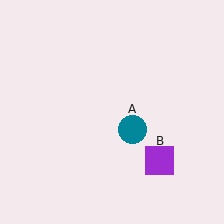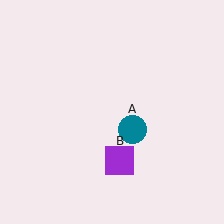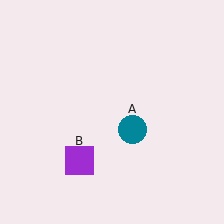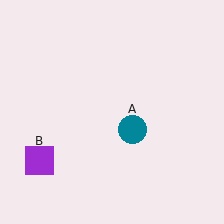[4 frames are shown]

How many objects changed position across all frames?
1 object changed position: purple square (object B).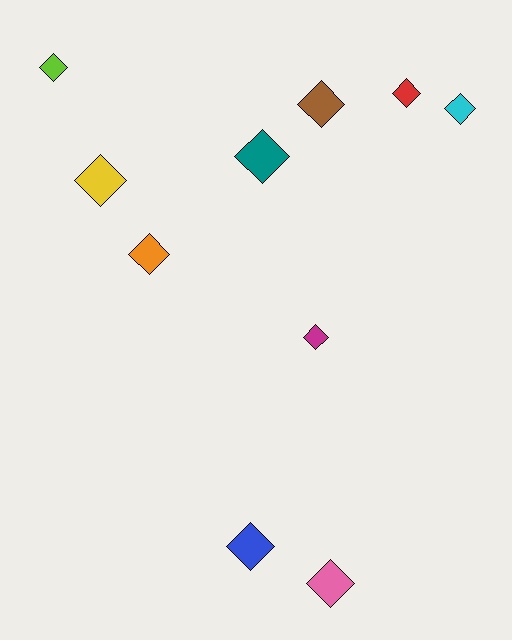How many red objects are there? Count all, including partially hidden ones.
There is 1 red object.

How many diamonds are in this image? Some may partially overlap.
There are 10 diamonds.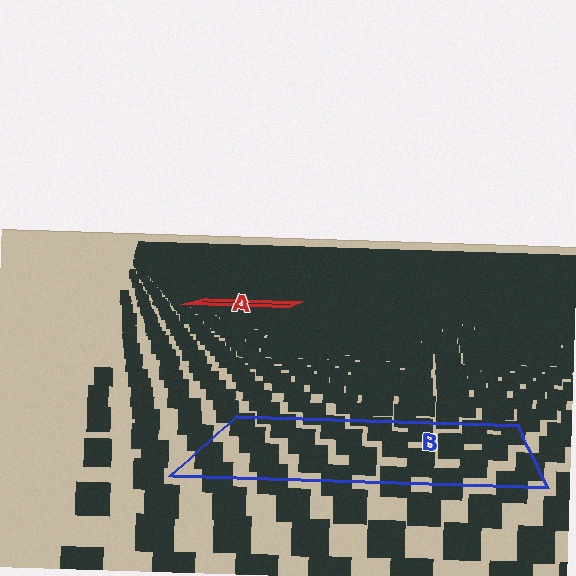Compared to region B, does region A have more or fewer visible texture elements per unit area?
Region A has more texture elements per unit area — they are packed more densely because it is farther away.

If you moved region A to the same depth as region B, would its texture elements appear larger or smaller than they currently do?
They would appear larger. At a closer depth, the same texture elements are projected at a bigger on-screen size.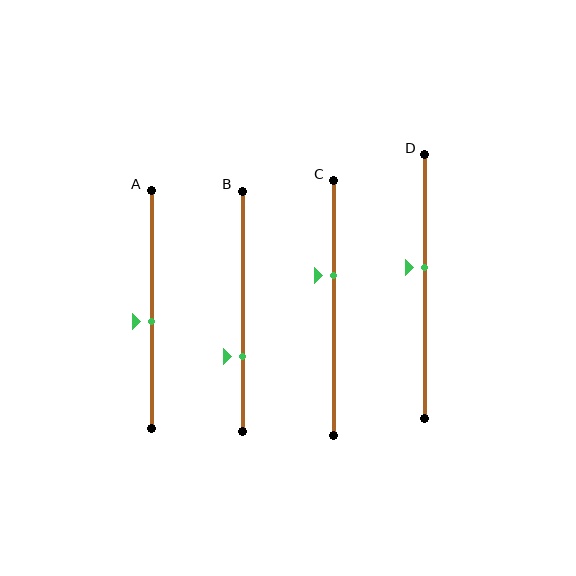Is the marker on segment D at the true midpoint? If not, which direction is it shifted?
No, the marker on segment D is shifted upward by about 7% of the segment length.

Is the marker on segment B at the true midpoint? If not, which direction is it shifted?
No, the marker on segment B is shifted downward by about 19% of the segment length.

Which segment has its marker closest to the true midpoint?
Segment A has its marker closest to the true midpoint.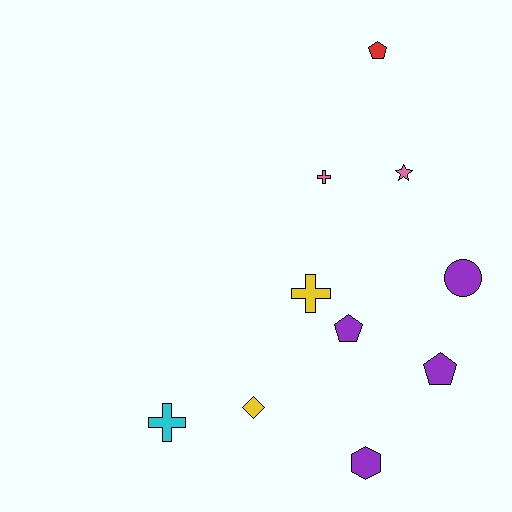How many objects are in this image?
There are 10 objects.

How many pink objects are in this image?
There are 2 pink objects.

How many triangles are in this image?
There are no triangles.